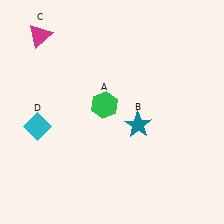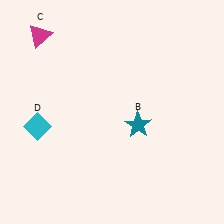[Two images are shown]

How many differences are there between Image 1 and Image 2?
There is 1 difference between the two images.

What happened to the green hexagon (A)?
The green hexagon (A) was removed in Image 2. It was in the top-left area of Image 1.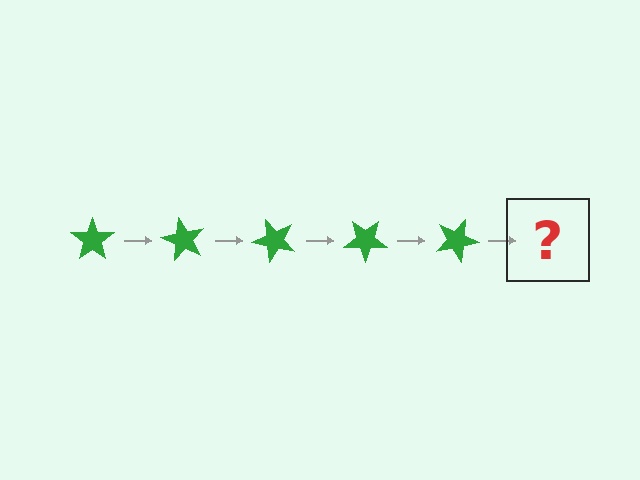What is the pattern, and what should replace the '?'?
The pattern is that the star rotates 60 degrees each step. The '?' should be a green star rotated 300 degrees.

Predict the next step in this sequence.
The next step is a green star rotated 300 degrees.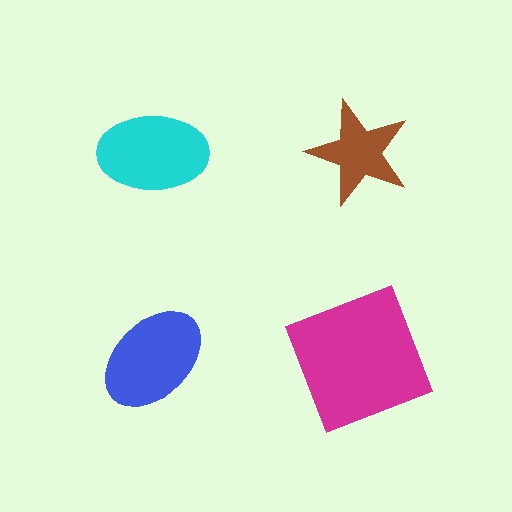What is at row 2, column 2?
A magenta square.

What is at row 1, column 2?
A brown star.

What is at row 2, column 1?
A blue ellipse.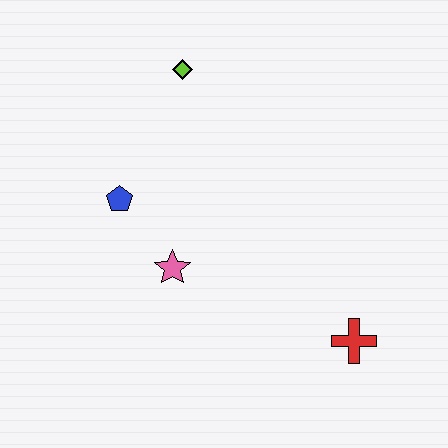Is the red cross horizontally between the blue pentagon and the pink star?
No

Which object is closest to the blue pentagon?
The pink star is closest to the blue pentagon.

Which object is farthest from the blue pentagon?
The red cross is farthest from the blue pentagon.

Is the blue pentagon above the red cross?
Yes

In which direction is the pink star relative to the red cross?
The pink star is to the left of the red cross.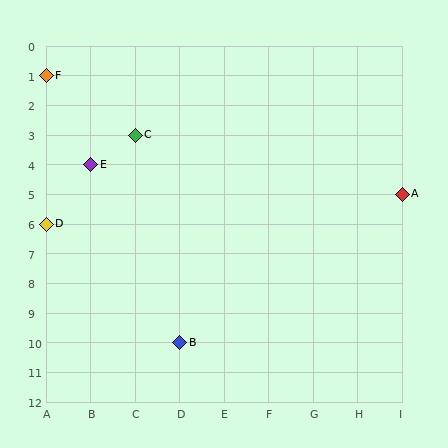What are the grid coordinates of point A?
Point A is at grid coordinates (I, 5).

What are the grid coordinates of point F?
Point F is at grid coordinates (A, 1).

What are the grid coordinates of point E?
Point E is at grid coordinates (B, 4).